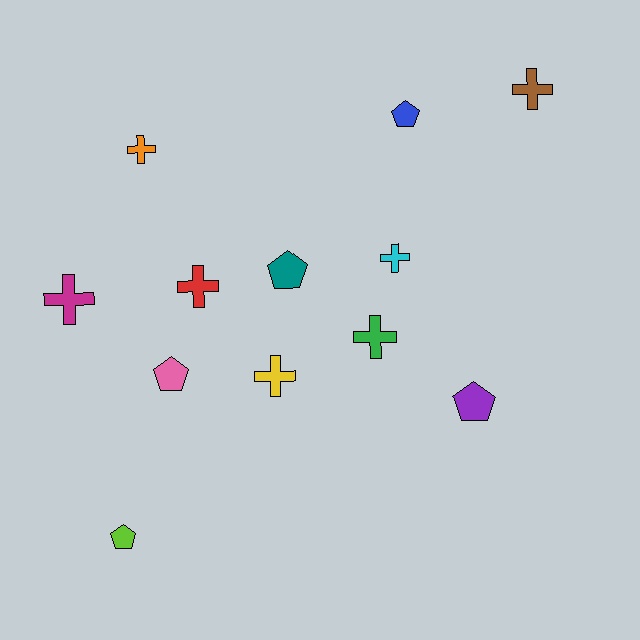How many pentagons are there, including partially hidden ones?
There are 5 pentagons.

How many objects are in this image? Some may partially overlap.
There are 12 objects.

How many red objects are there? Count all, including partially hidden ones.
There is 1 red object.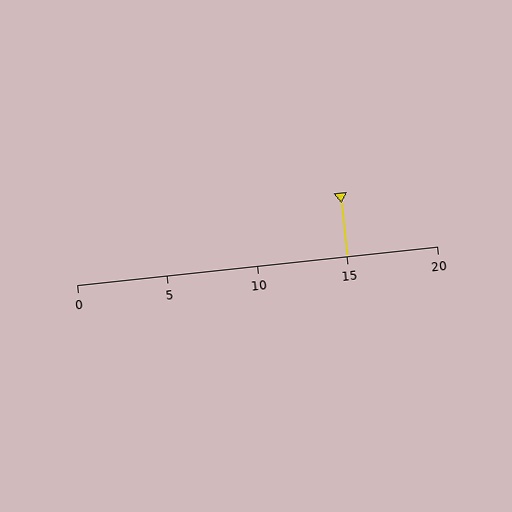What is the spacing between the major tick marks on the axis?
The major ticks are spaced 5 apart.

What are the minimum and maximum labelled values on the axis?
The axis runs from 0 to 20.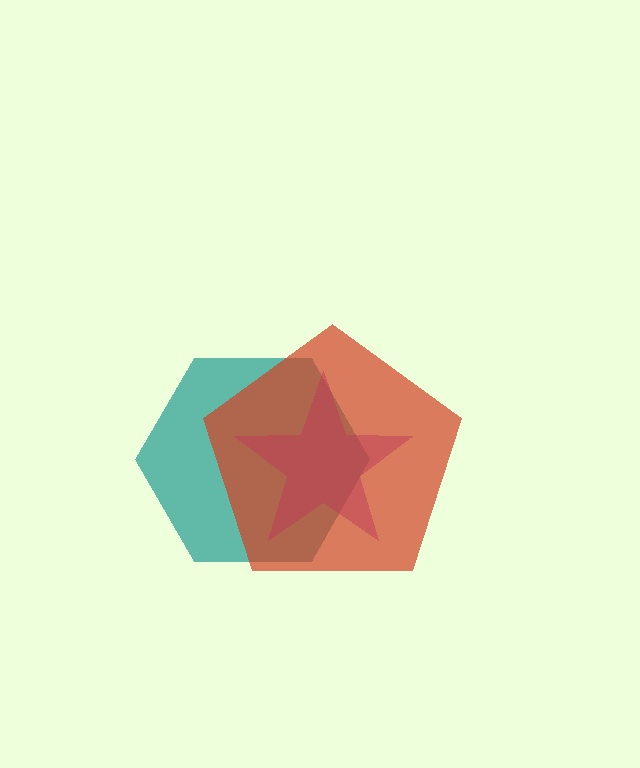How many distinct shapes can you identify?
There are 3 distinct shapes: a teal hexagon, a purple star, a red pentagon.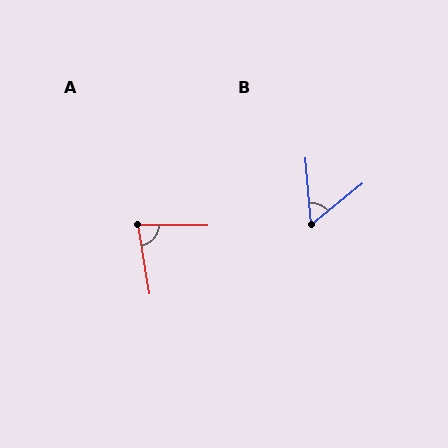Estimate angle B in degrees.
Approximately 56 degrees.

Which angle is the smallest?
B, at approximately 56 degrees.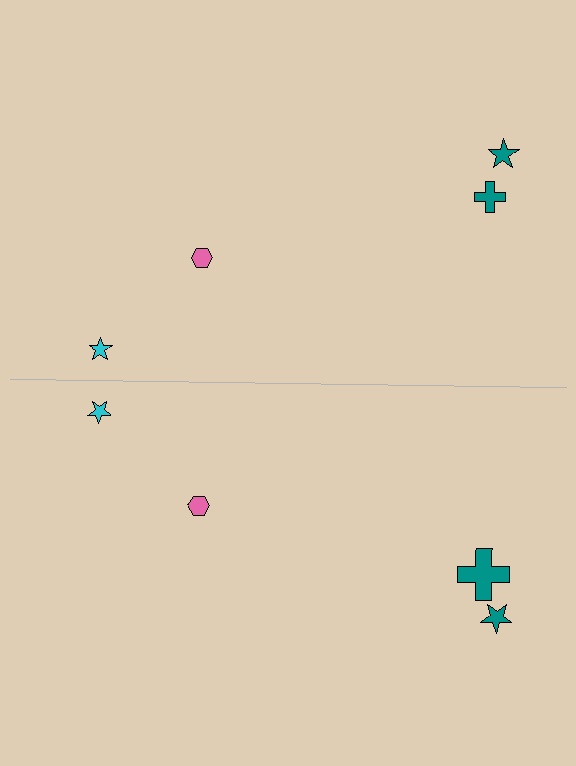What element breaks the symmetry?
The teal cross on the bottom side has a different size than its mirror counterpart.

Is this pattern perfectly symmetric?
No, the pattern is not perfectly symmetric. The teal cross on the bottom side has a different size than its mirror counterpart.